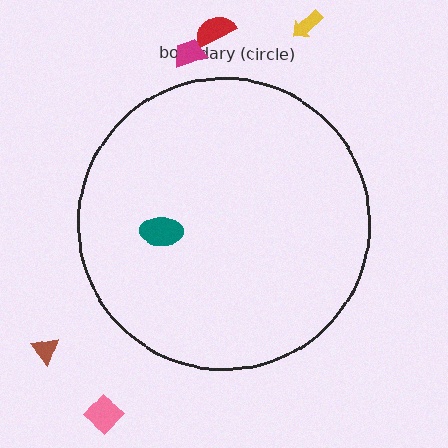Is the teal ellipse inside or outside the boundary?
Inside.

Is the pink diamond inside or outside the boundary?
Outside.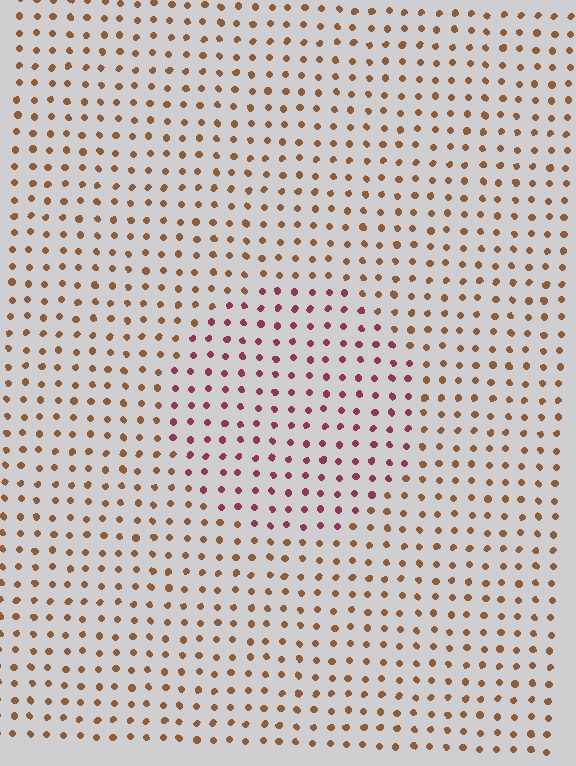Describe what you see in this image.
The image is filled with small brown elements in a uniform arrangement. A circle-shaped region is visible where the elements are tinted to a slightly different hue, forming a subtle color boundary.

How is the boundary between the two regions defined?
The boundary is defined purely by a slight shift in hue (about 45 degrees). Spacing, size, and orientation are identical on both sides.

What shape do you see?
I see a circle.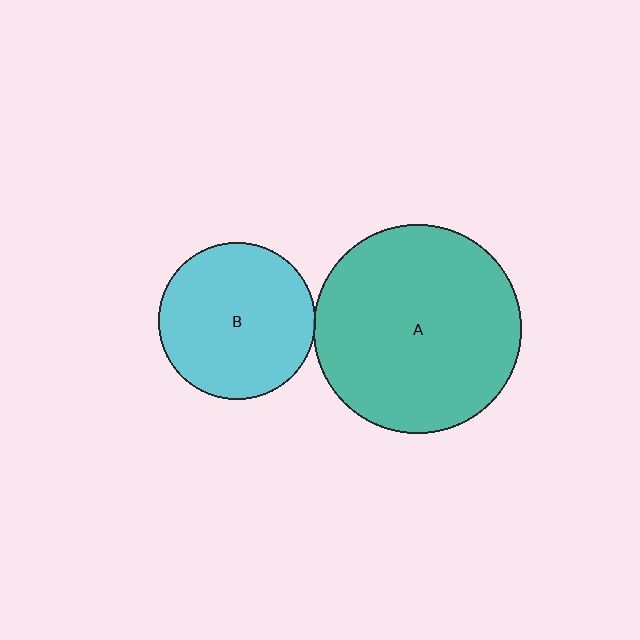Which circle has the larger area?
Circle A (teal).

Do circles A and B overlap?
Yes.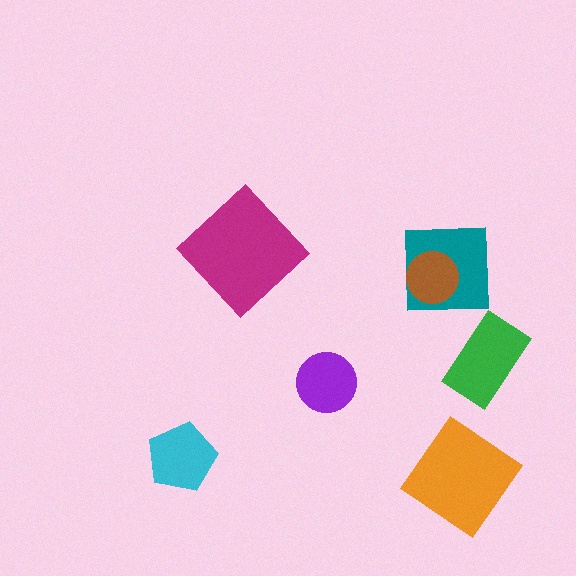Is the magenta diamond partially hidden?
No, no other shape covers it.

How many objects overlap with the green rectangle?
0 objects overlap with the green rectangle.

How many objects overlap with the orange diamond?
0 objects overlap with the orange diamond.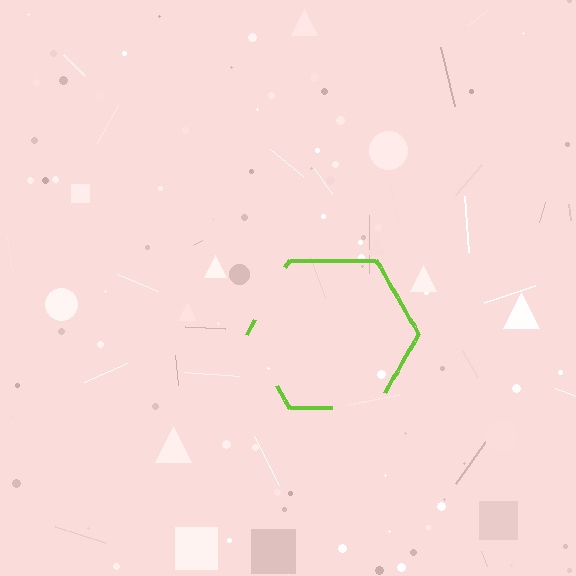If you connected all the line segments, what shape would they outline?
They would outline a hexagon.